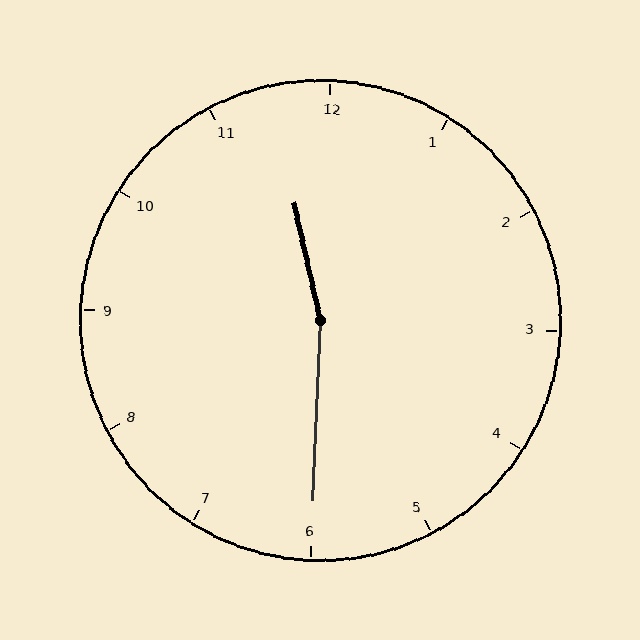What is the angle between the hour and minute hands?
Approximately 165 degrees.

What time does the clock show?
11:30.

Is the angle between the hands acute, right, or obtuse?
It is obtuse.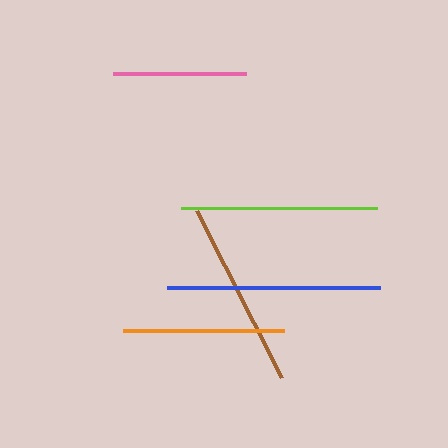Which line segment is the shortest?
The pink line is the shortest at approximately 133 pixels.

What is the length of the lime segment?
The lime segment is approximately 196 pixels long.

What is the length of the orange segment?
The orange segment is approximately 161 pixels long.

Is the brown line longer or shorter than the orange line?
The brown line is longer than the orange line.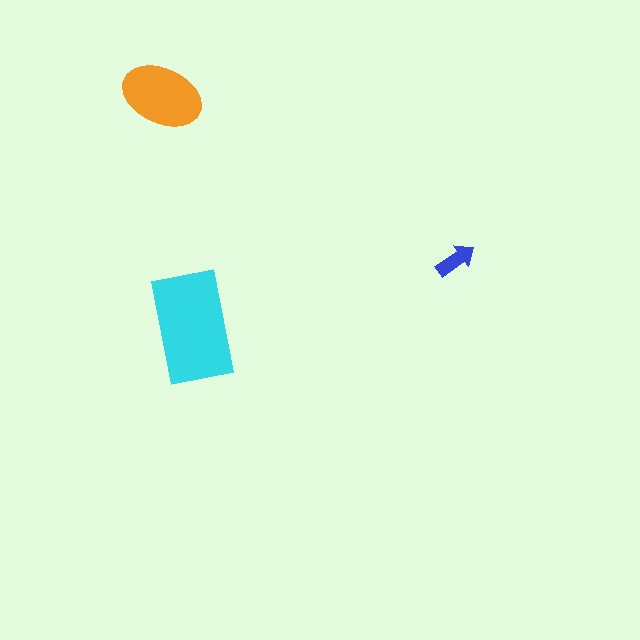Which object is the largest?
The cyan rectangle.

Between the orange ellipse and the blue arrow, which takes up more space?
The orange ellipse.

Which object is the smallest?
The blue arrow.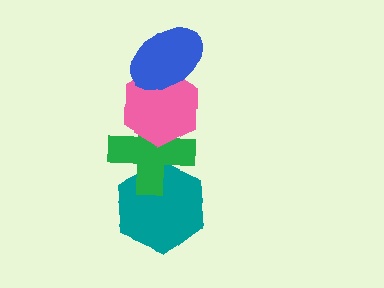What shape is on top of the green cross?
The pink hexagon is on top of the green cross.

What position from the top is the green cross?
The green cross is 3rd from the top.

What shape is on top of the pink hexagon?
The blue ellipse is on top of the pink hexagon.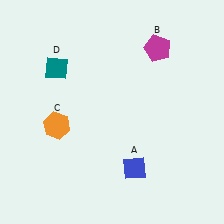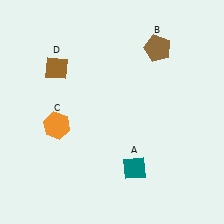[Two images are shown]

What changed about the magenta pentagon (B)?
In Image 1, B is magenta. In Image 2, it changed to brown.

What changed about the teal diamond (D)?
In Image 1, D is teal. In Image 2, it changed to brown.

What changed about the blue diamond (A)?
In Image 1, A is blue. In Image 2, it changed to teal.